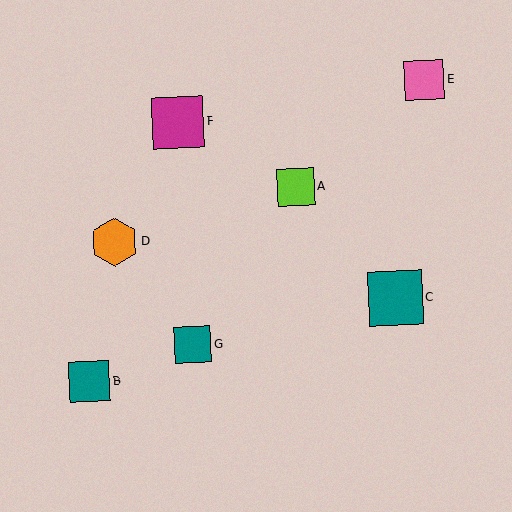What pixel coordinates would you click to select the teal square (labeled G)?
Click at (193, 345) to select the teal square G.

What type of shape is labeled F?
Shape F is a magenta square.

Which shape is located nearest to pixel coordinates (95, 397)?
The teal square (labeled B) at (89, 382) is nearest to that location.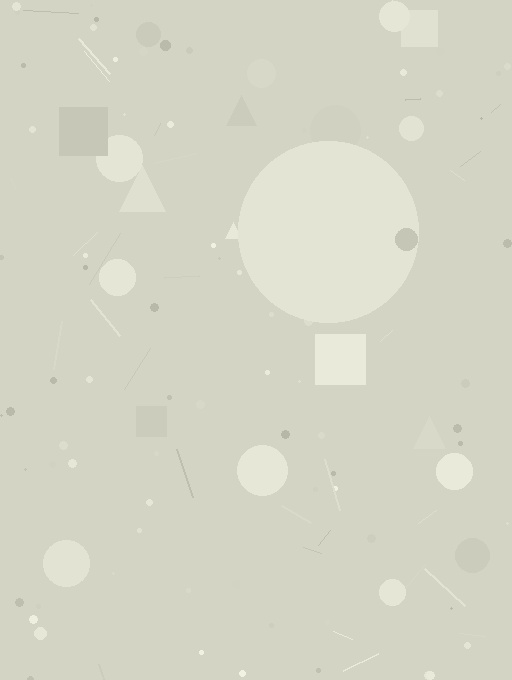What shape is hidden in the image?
A circle is hidden in the image.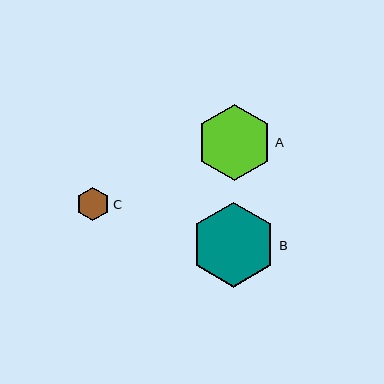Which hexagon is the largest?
Hexagon B is the largest with a size of approximately 85 pixels.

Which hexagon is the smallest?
Hexagon C is the smallest with a size of approximately 34 pixels.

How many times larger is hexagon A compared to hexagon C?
Hexagon A is approximately 2.2 times the size of hexagon C.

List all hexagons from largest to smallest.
From largest to smallest: B, A, C.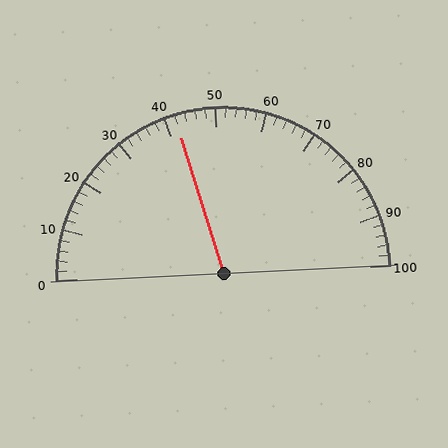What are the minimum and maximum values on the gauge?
The gauge ranges from 0 to 100.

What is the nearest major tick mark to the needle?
The nearest major tick mark is 40.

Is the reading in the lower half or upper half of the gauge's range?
The reading is in the lower half of the range (0 to 100).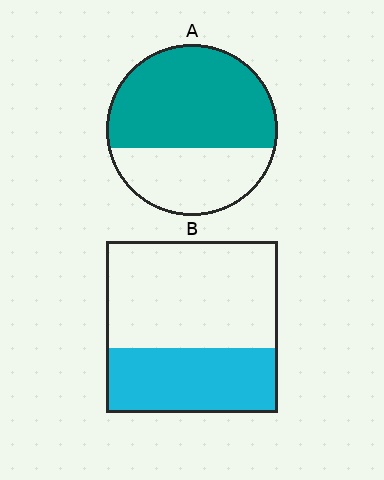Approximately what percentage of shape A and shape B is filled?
A is approximately 65% and B is approximately 40%.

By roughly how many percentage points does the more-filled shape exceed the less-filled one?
By roughly 25 percentage points (A over B).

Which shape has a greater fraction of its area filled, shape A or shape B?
Shape A.